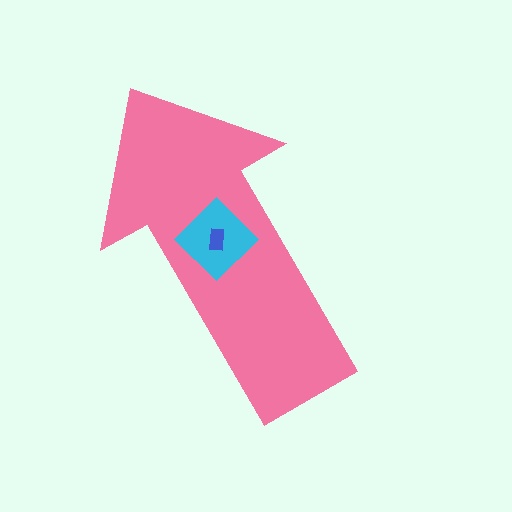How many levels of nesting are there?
3.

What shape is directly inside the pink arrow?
The cyan diamond.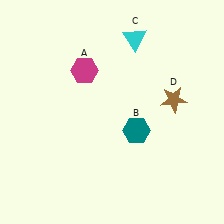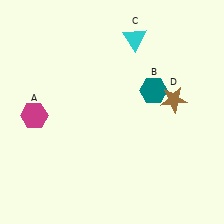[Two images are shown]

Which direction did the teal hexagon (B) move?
The teal hexagon (B) moved up.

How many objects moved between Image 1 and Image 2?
2 objects moved between the two images.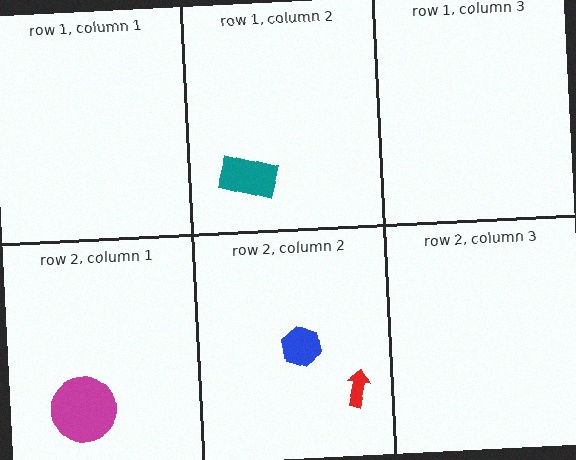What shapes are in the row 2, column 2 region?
The red arrow, the blue hexagon.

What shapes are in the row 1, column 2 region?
The teal rectangle.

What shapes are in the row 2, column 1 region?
The magenta circle.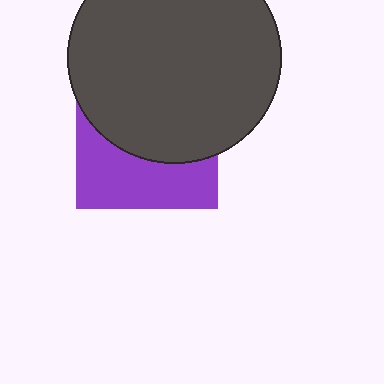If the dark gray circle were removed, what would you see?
You would see the complete purple square.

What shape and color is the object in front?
The object in front is a dark gray circle.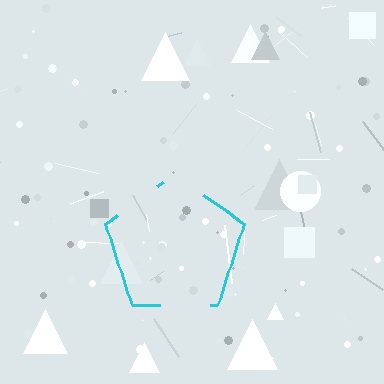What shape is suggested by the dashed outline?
The dashed outline suggests a pentagon.